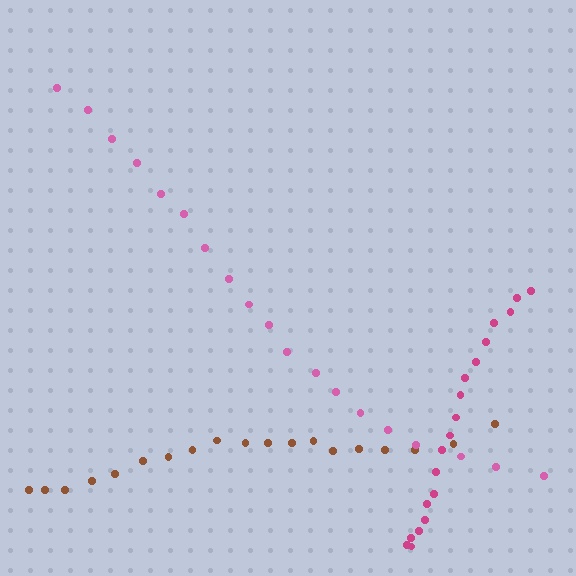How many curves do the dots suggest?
There are 3 distinct paths.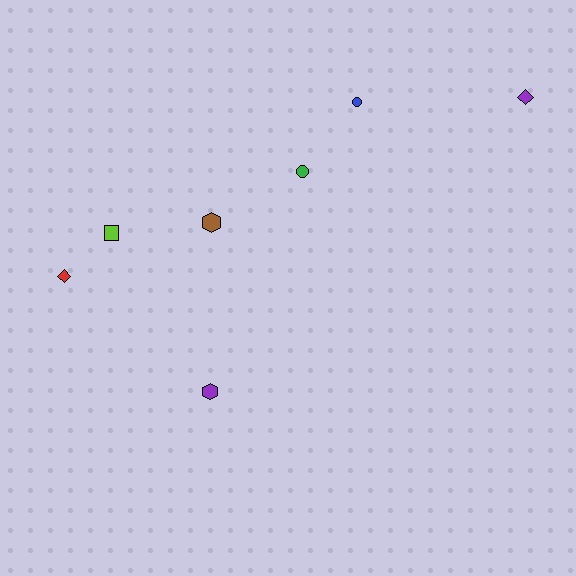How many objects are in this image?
There are 7 objects.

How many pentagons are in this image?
There are no pentagons.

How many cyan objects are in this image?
There are no cyan objects.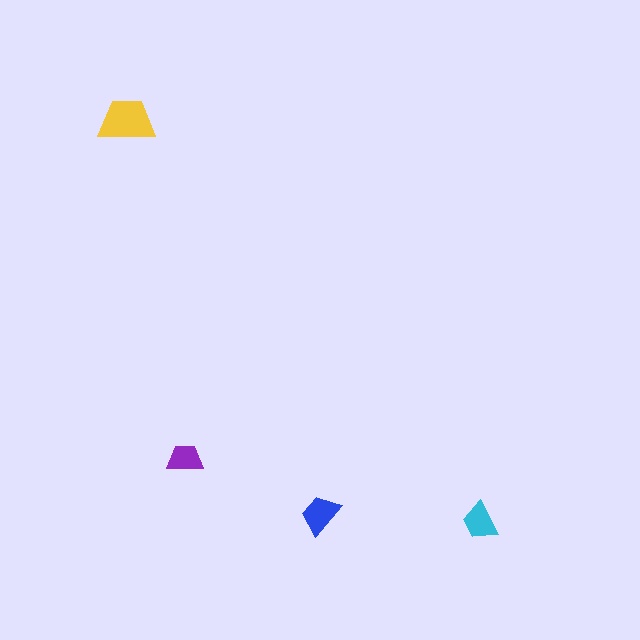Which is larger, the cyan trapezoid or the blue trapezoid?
The blue one.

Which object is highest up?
The yellow trapezoid is topmost.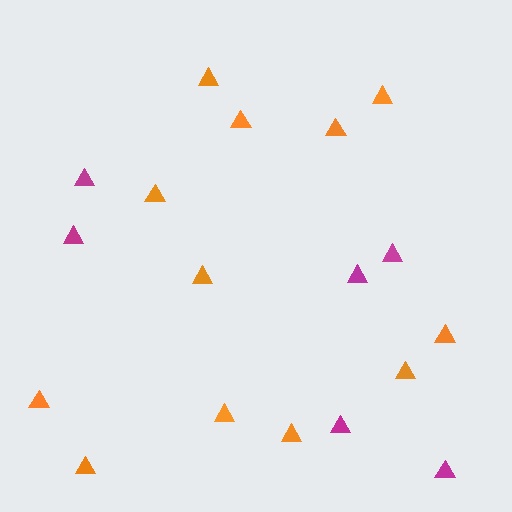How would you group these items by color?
There are 2 groups: one group of magenta triangles (6) and one group of orange triangles (12).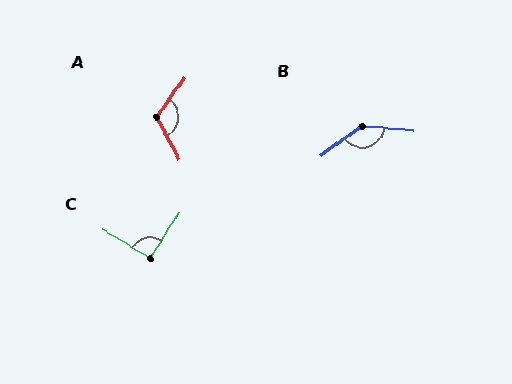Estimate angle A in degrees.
Approximately 115 degrees.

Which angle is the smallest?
C, at approximately 90 degrees.